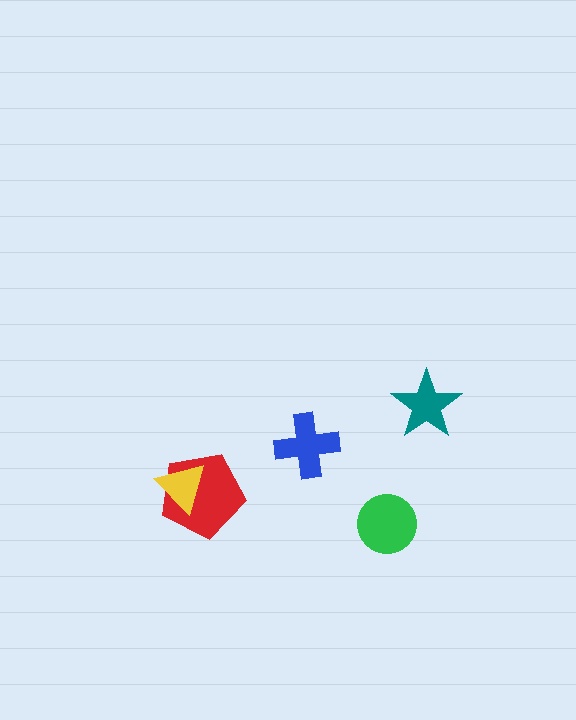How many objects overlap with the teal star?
0 objects overlap with the teal star.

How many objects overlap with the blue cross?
0 objects overlap with the blue cross.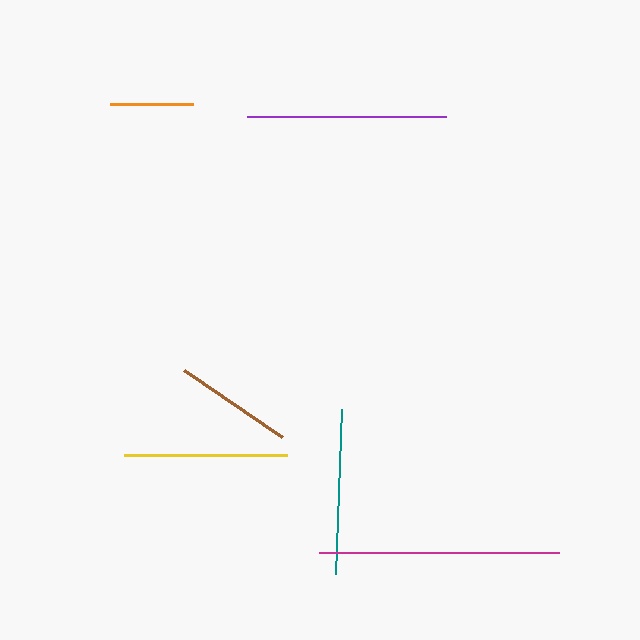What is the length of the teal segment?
The teal segment is approximately 165 pixels long.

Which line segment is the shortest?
The orange line is the shortest at approximately 83 pixels.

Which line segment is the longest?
The magenta line is the longest at approximately 241 pixels.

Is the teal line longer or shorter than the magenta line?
The magenta line is longer than the teal line.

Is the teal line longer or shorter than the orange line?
The teal line is longer than the orange line.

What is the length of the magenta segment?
The magenta segment is approximately 241 pixels long.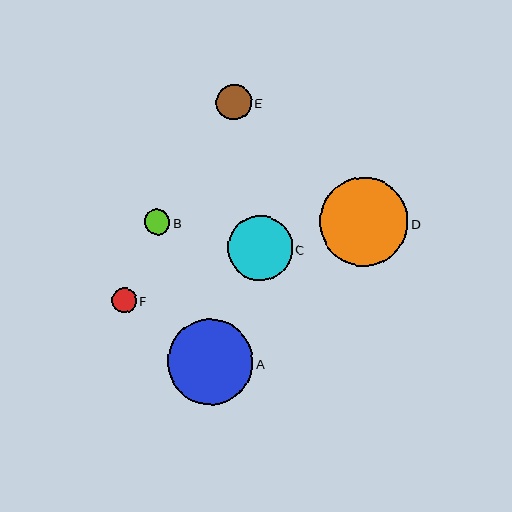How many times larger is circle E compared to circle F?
Circle E is approximately 1.4 times the size of circle F.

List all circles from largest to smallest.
From largest to smallest: D, A, C, E, B, F.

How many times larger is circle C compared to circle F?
Circle C is approximately 2.6 times the size of circle F.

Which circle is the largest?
Circle D is the largest with a size of approximately 89 pixels.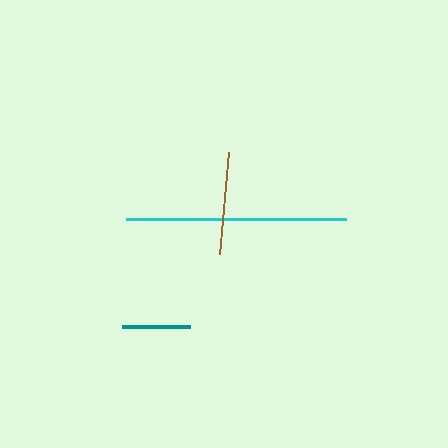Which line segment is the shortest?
The teal line is the shortest at approximately 68 pixels.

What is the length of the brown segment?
The brown segment is approximately 103 pixels long.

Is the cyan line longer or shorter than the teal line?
The cyan line is longer than the teal line.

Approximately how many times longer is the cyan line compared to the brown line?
The cyan line is approximately 2.1 times the length of the brown line.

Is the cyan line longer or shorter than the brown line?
The cyan line is longer than the brown line.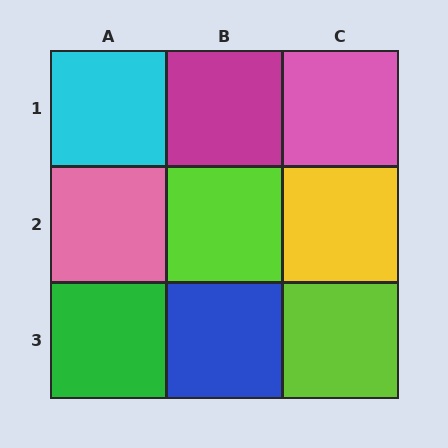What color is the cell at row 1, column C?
Pink.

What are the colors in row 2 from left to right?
Pink, lime, yellow.